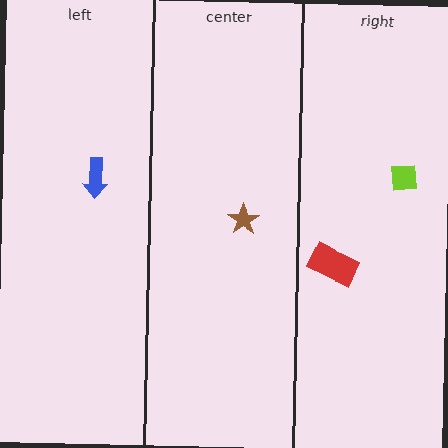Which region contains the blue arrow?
The left region.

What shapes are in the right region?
The lime square, the red rectangle.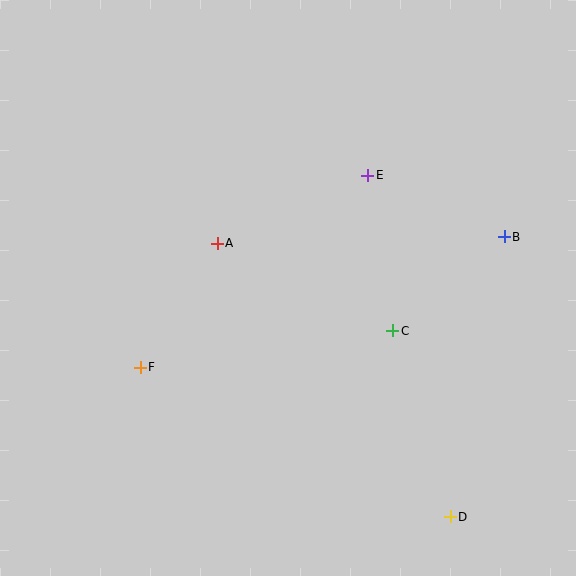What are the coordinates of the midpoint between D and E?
The midpoint between D and E is at (409, 346).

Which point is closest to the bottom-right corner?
Point D is closest to the bottom-right corner.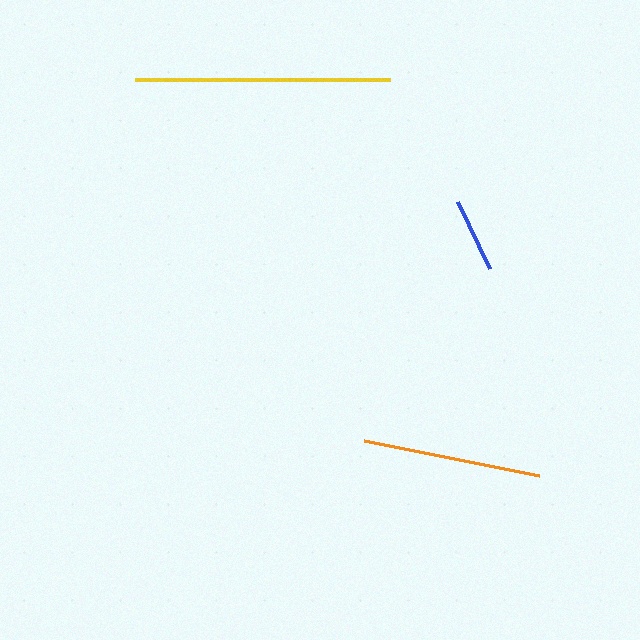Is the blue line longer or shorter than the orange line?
The orange line is longer than the blue line.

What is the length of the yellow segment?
The yellow segment is approximately 254 pixels long.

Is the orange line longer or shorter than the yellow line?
The yellow line is longer than the orange line.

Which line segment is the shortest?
The blue line is the shortest at approximately 74 pixels.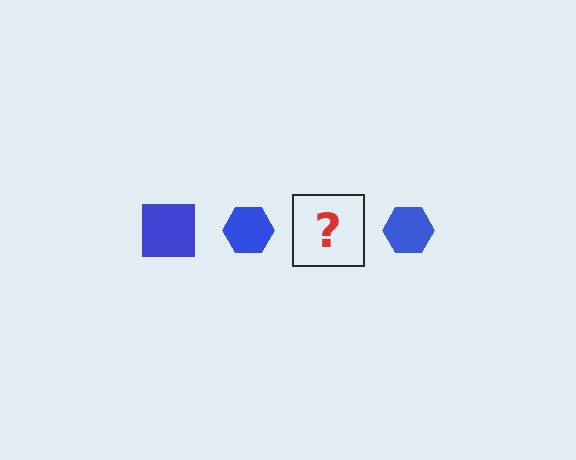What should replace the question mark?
The question mark should be replaced with a blue square.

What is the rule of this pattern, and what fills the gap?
The rule is that the pattern cycles through square, hexagon shapes in blue. The gap should be filled with a blue square.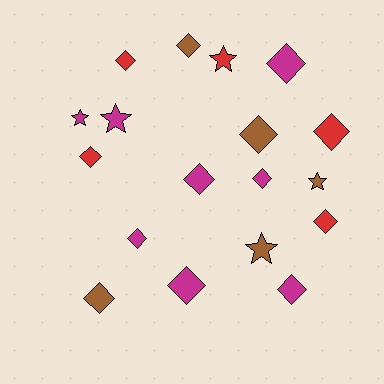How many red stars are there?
There is 1 red star.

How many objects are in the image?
There are 18 objects.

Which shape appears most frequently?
Diamond, with 13 objects.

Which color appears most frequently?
Magenta, with 8 objects.